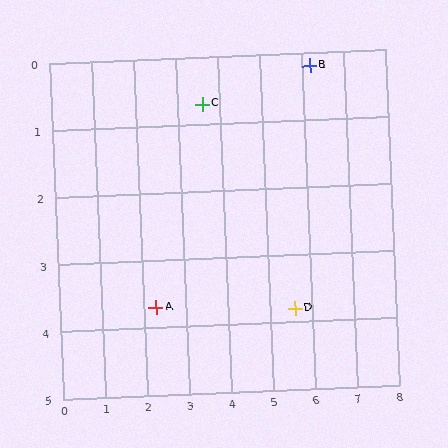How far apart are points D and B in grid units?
Points D and B are about 3.6 grid units apart.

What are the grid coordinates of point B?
Point B is at approximately (6.2, 0.2).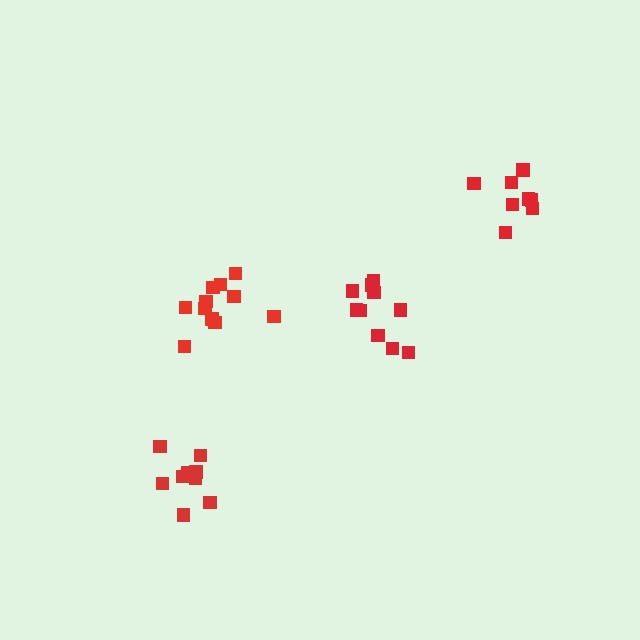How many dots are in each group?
Group 1: 9 dots, Group 2: 8 dots, Group 3: 10 dots, Group 4: 11 dots (38 total).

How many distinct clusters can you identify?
There are 4 distinct clusters.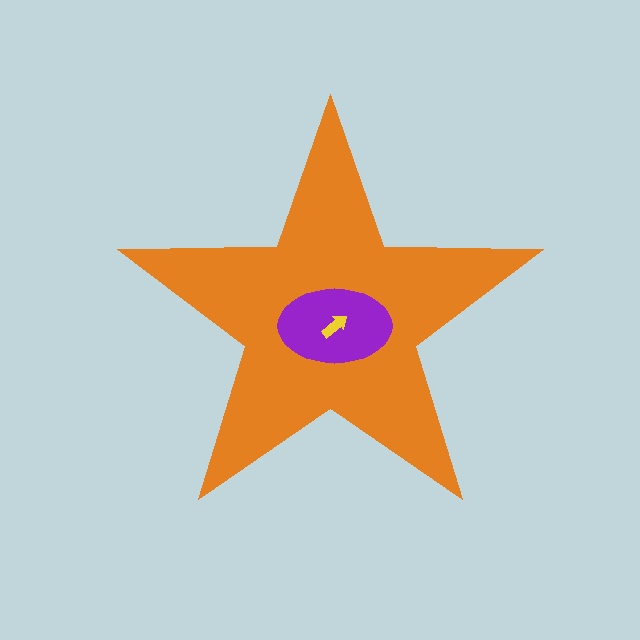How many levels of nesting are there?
3.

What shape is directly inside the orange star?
The purple ellipse.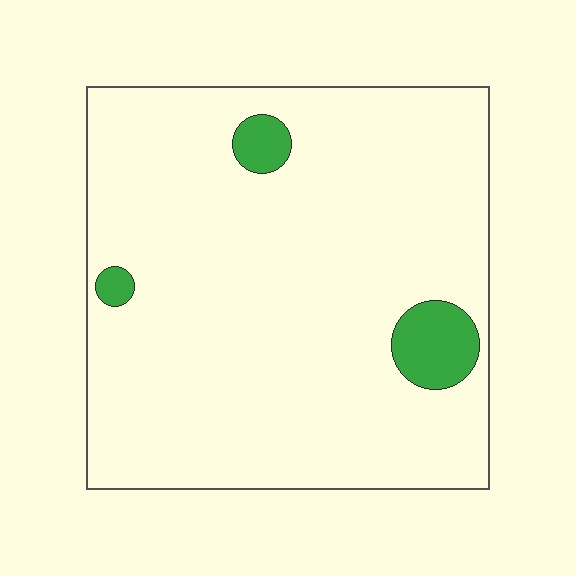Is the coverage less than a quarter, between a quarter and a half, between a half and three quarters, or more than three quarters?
Less than a quarter.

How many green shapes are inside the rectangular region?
3.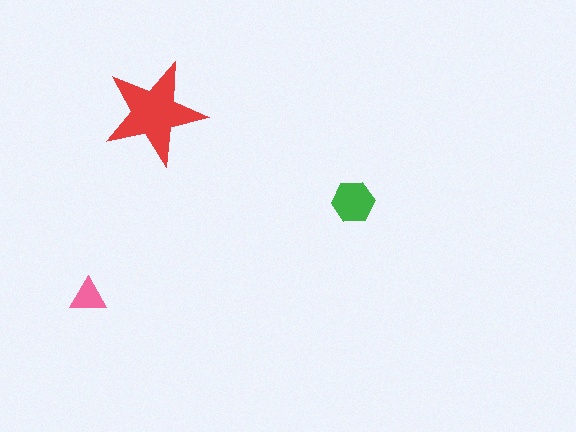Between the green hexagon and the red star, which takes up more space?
The red star.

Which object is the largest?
The red star.